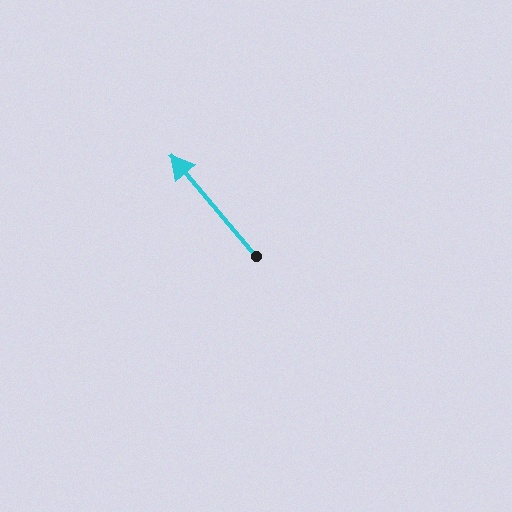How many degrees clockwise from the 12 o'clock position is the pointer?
Approximately 320 degrees.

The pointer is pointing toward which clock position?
Roughly 11 o'clock.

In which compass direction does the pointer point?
Northwest.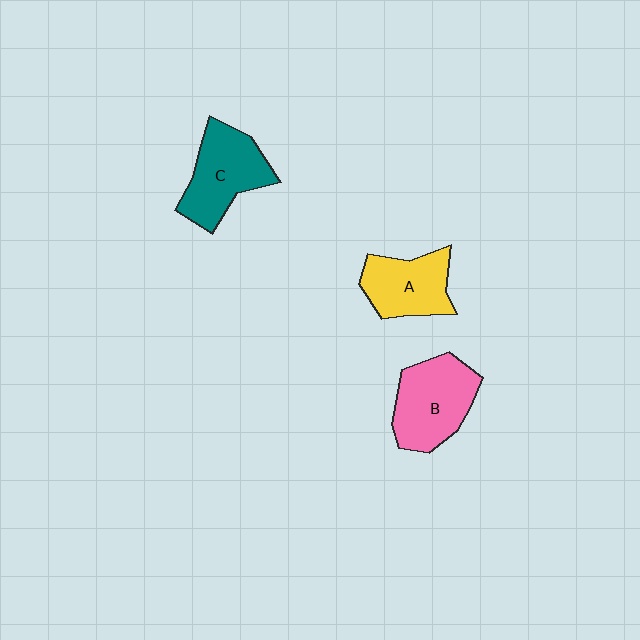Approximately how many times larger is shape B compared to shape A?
Approximately 1.2 times.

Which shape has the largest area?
Shape B (pink).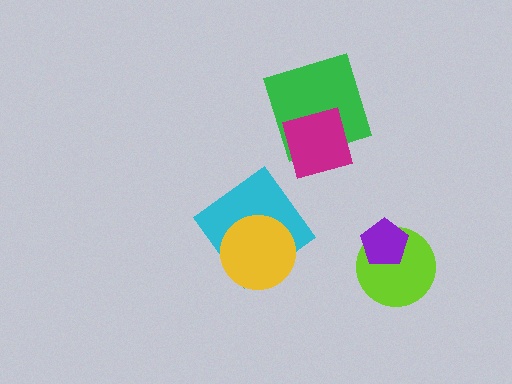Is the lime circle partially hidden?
Yes, it is partially covered by another shape.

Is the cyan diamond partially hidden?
Yes, it is partially covered by another shape.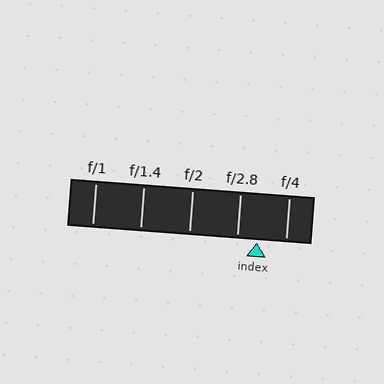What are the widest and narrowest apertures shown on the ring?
The widest aperture shown is f/1 and the narrowest is f/4.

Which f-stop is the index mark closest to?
The index mark is closest to f/2.8.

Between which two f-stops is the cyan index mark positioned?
The index mark is between f/2.8 and f/4.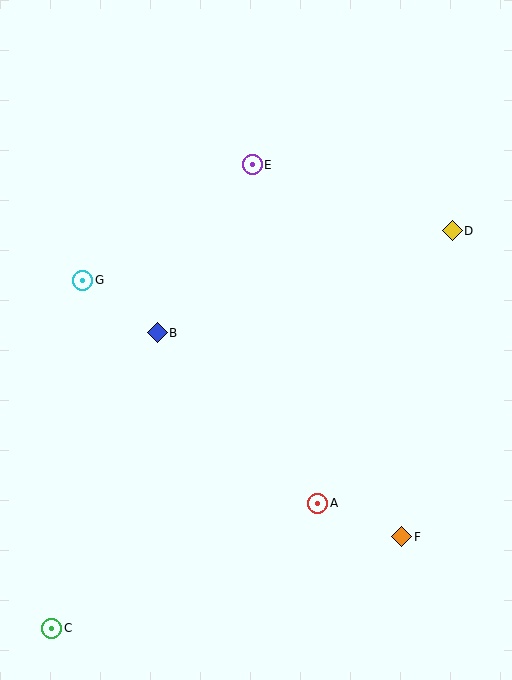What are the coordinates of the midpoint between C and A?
The midpoint between C and A is at (185, 566).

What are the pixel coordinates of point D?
Point D is at (452, 231).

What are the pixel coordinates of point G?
Point G is at (82, 280).